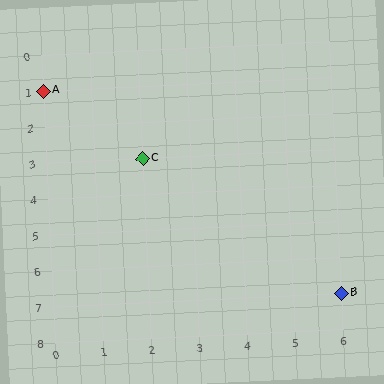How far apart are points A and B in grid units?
Points A and B are 6 columns and 6 rows apart (about 8.5 grid units diagonally).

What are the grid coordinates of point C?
Point C is at grid coordinates (2, 3).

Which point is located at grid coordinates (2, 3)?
Point C is at (2, 3).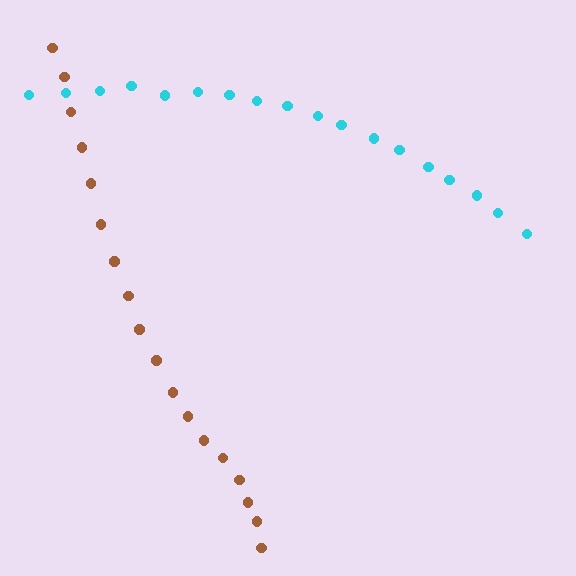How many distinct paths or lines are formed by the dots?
There are 2 distinct paths.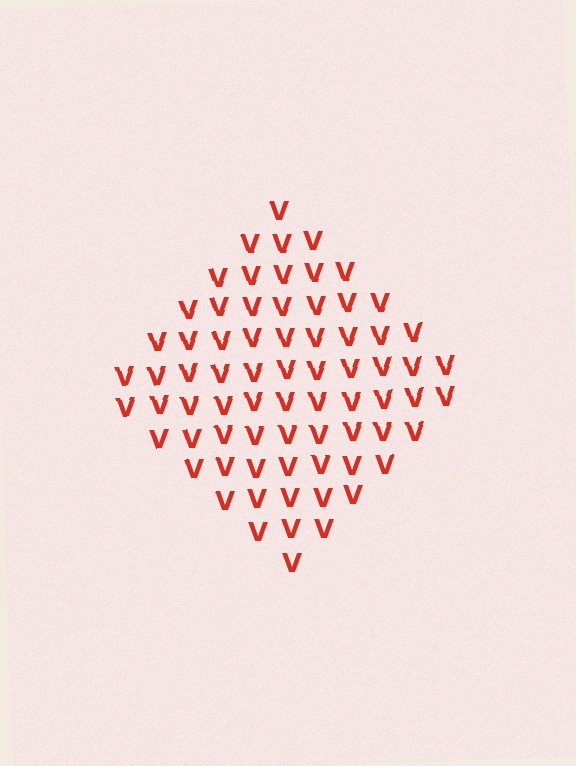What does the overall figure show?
The overall figure shows a diamond.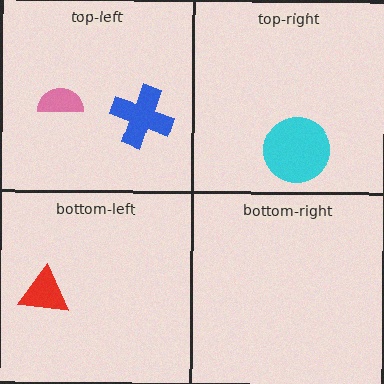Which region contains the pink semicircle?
The top-left region.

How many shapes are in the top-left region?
2.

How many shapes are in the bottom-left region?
1.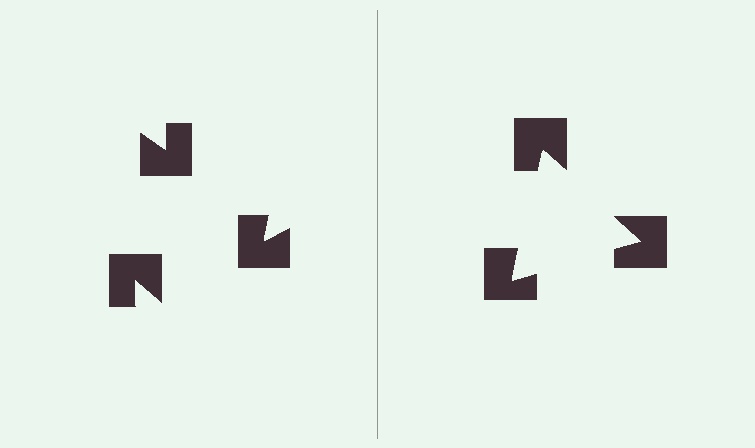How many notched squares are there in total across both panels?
6 — 3 on each side.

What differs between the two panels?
The notched squares are positioned identically on both sides; only the wedge orientations differ. On the right they align to a triangle; on the left they are misaligned.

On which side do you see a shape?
An illusory triangle appears on the right side. On the left side the wedge cuts are rotated, so no coherent shape forms.